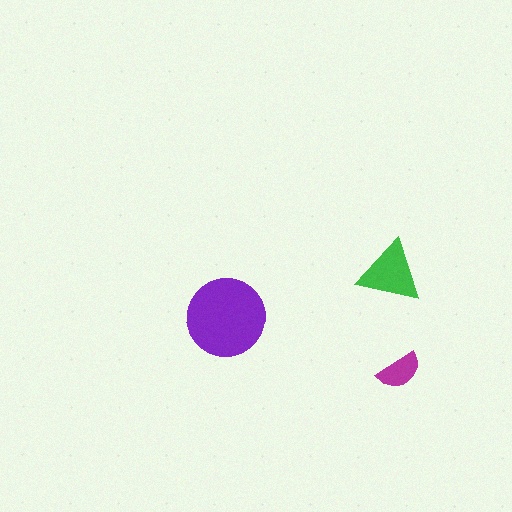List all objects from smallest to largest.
The magenta semicircle, the green triangle, the purple circle.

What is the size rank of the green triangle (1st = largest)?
2nd.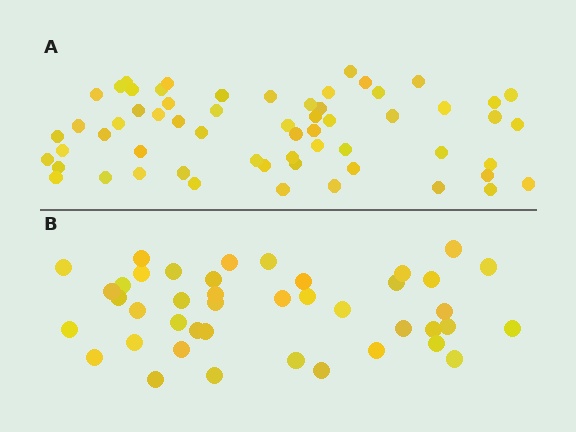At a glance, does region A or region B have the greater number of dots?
Region A (the top region) has more dots.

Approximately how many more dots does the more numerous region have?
Region A has approximately 20 more dots than region B.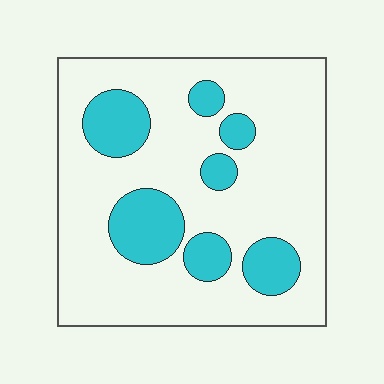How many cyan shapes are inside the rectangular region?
7.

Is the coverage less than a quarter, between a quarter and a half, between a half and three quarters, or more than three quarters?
Less than a quarter.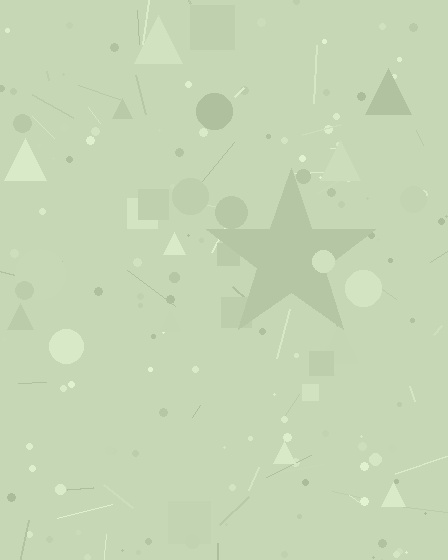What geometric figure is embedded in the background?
A star is embedded in the background.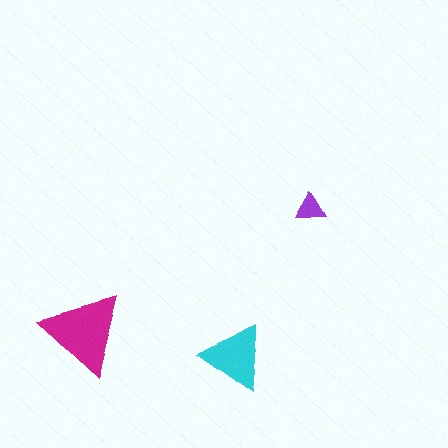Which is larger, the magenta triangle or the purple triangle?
The magenta one.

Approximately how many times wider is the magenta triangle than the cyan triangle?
About 1.5 times wider.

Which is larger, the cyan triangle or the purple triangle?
The cyan one.